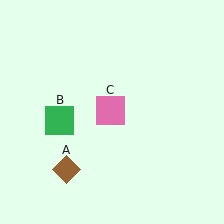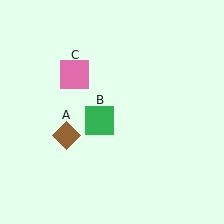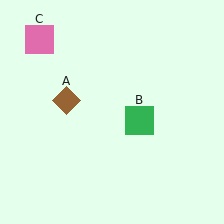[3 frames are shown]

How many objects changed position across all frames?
3 objects changed position: brown diamond (object A), green square (object B), pink square (object C).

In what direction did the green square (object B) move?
The green square (object B) moved right.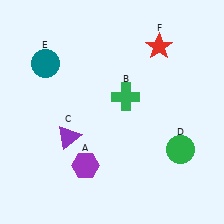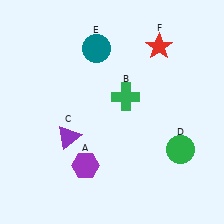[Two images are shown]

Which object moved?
The teal circle (E) moved right.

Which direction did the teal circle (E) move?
The teal circle (E) moved right.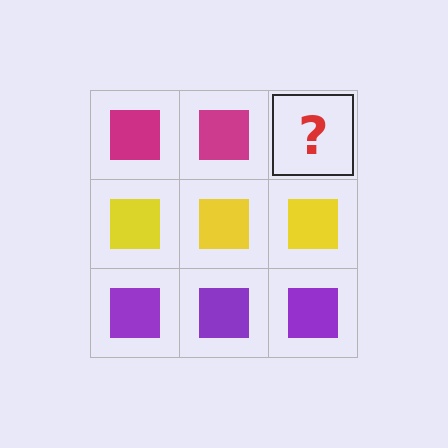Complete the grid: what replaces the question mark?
The question mark should be replaced with a magenta square.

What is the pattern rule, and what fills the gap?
The rule is that each row has a consistent color. The gap should be filled with a magenta square.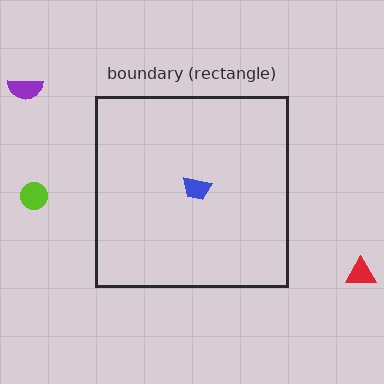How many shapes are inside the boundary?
1 inside, 3 outside.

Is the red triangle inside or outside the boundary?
Outside.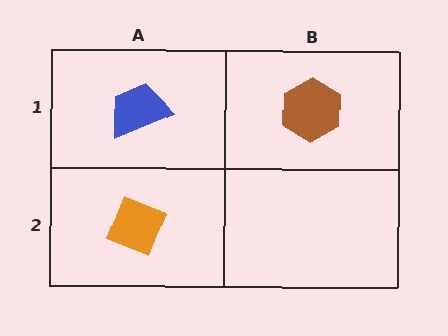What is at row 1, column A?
A blue trapezoid.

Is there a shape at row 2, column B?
No, that cell is empty.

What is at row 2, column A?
An orange diamond.